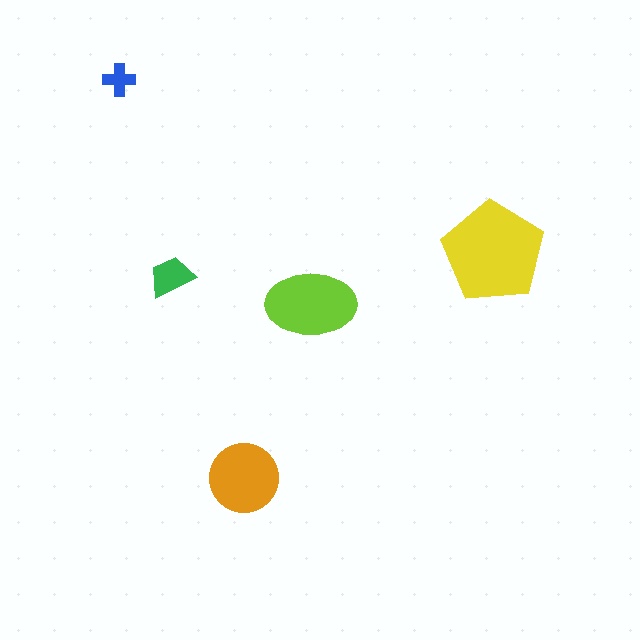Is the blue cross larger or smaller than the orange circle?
Smaller.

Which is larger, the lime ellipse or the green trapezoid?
The lime ellipse.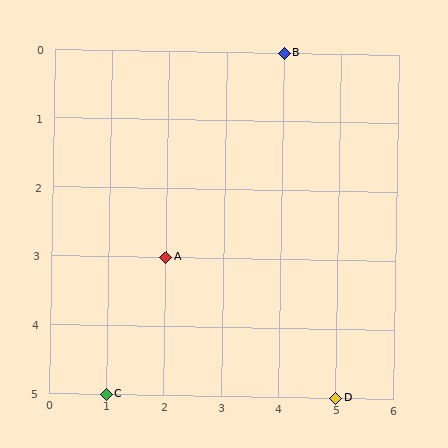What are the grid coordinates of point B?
Point B is at grid coordinates (4, 0).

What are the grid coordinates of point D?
Point D is at grid coordinates (5, 5).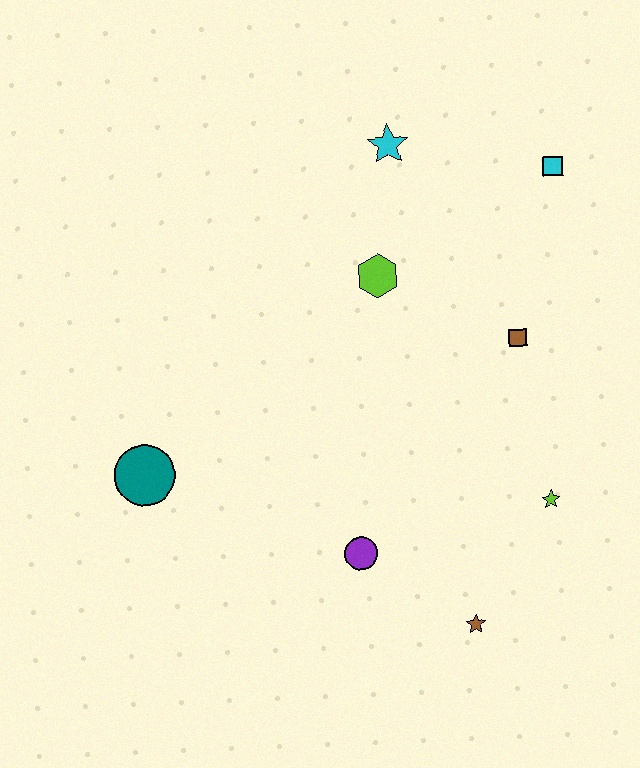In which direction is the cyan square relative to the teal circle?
The cyan square is to the right of the teal circle.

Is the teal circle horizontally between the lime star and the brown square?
No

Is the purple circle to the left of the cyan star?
Yes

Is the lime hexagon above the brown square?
Yes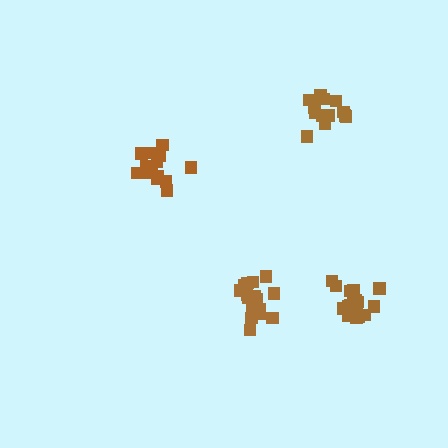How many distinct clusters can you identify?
There are 4 distinct clusters.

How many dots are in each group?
Group 1: 18 dots, Group 2: 15 dots, Group 3: 19 dots, Group 4: 15 dots (67 total).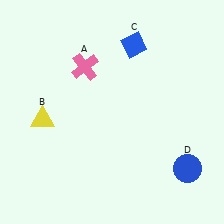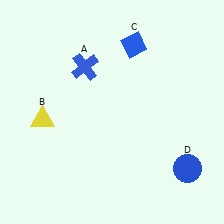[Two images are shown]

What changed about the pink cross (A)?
In Image 1, A is pink. In Image 2, it changed to blue.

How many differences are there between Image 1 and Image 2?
There is 1 difference between the two images.